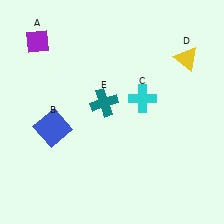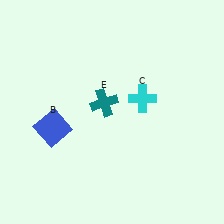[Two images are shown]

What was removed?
The purple diamond (A), the yellow triangle (D) were removed in Image 2.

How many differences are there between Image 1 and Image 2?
There are 2 differences between the two images.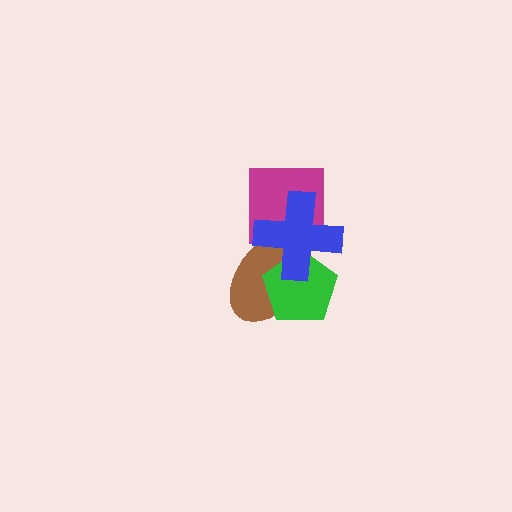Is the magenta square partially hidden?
Yes, it is partially covered by another shape.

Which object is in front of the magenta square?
The blue cross is in front of the magenta square.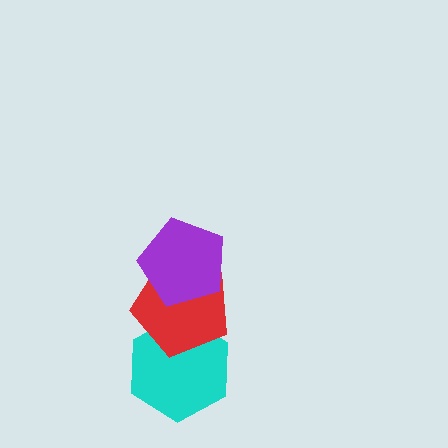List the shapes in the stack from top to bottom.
From top to bottom: the purple pentagon, the red pentagon, the cyan hexagon.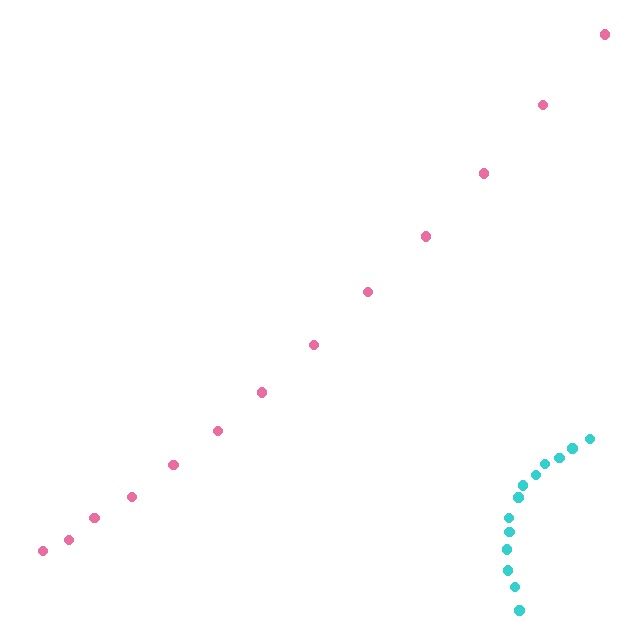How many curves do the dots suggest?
There are 2 distinct paths.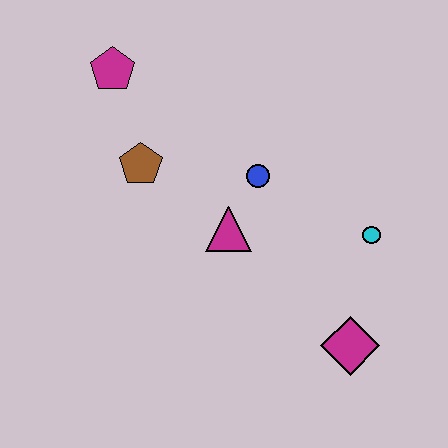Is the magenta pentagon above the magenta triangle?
Yes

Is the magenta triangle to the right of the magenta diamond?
No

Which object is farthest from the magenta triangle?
The magenta pentagon is farthest from the magenta triangle.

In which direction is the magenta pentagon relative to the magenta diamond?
The magenta pentagon is above the magenta diamond.